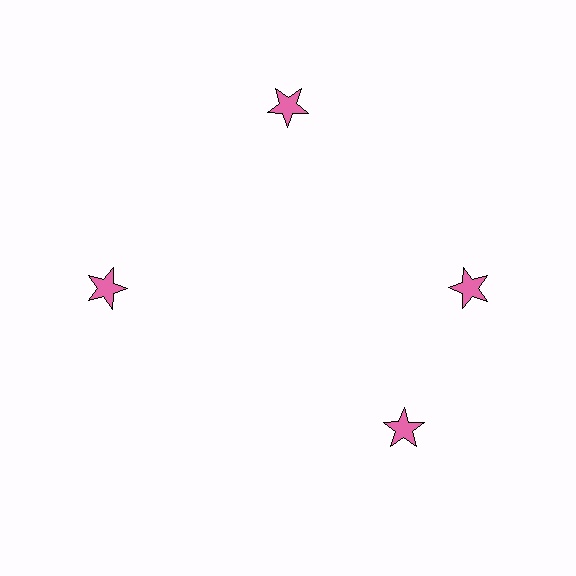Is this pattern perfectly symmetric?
No. The 4 pink stars are arranged in a ring, but one element near the 6 o'clock position is rotated out of alignment along the ring, breaking the 4-fold rotational symmetry.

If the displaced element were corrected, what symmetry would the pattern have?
It would have 4-fold rotational symmetry — the pattern would map onto itself every 90 degrees.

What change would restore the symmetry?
The symmetry would be restored by rotating it back into even spacing with its neighbors so that all 4 stars sit at equal angles and equal distance from the center.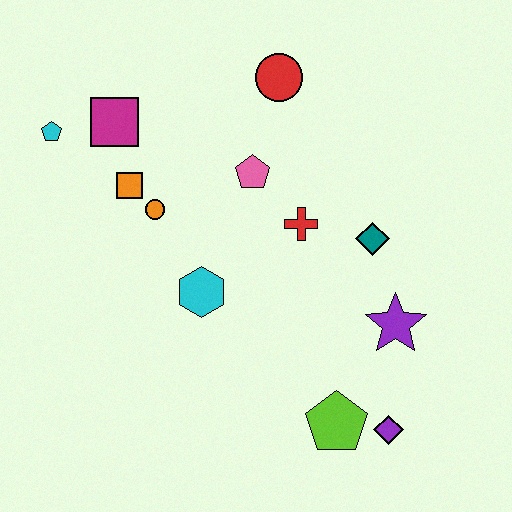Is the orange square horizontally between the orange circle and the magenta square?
Yes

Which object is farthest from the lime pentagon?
The cyan pentagon is farthest from the lime pentagon.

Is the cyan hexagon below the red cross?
Yes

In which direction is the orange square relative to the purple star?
The orange square is to the left of the purple star.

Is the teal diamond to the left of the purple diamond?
Yes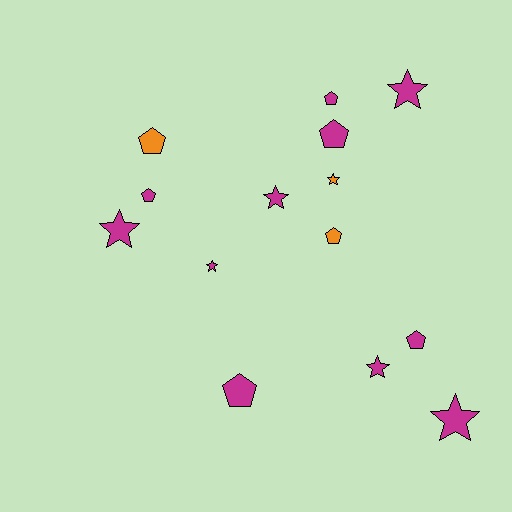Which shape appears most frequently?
Star, with 7 objects.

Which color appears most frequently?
Magenta, with 11 objects.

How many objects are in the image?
There are 14 objects.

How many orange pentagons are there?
There are 2 orange pentagons.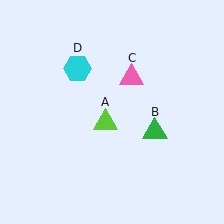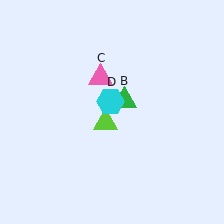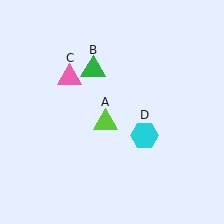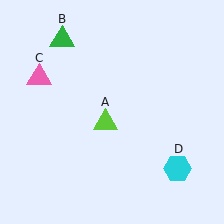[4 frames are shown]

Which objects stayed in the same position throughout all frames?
Lime triangle (object A) remained stationary.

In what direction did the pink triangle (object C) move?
The pink triangle (object C) moved left.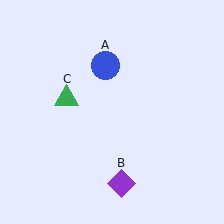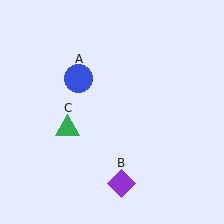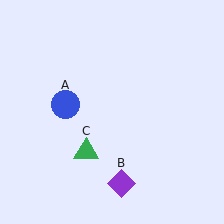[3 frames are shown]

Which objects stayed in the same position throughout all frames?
Purple diamond (object B) remained stationary.